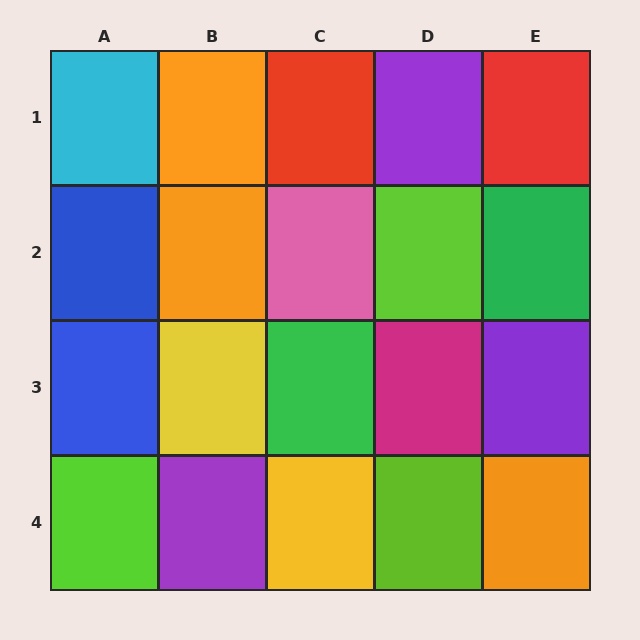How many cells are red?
2 cells are red.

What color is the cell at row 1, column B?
Orange.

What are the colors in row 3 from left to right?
Blue, yellow, green, magenta, purple.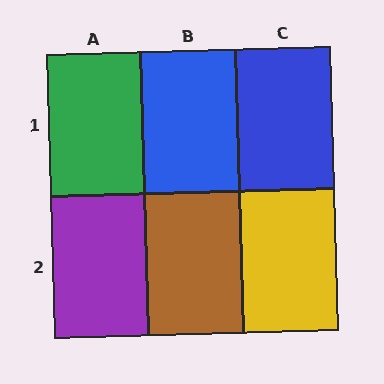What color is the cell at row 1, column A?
Green.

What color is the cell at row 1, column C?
Blue.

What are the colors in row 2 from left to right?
Purple, brown, yellow.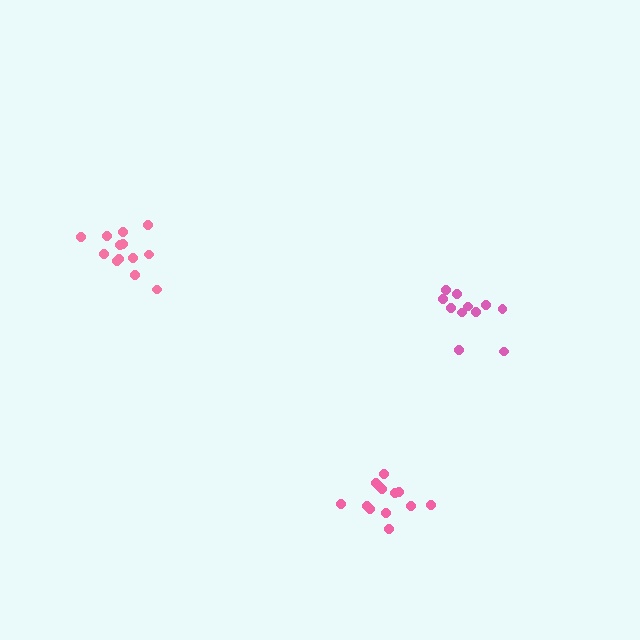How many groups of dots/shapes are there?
There are 3 groups.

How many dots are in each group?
Group 1: 11 dots, Group 2: 13 dots, Group 3: 14 dots (38 total).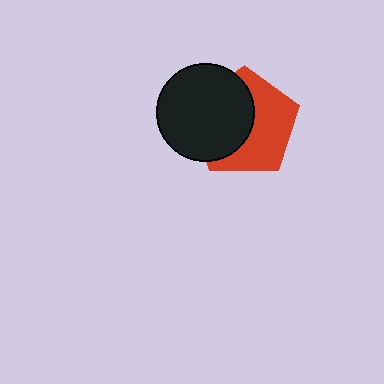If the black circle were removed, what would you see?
You would see the complete red pentagon.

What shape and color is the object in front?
The object in front is a black circle.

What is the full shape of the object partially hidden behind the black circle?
The partially hidden object is a red pentagon.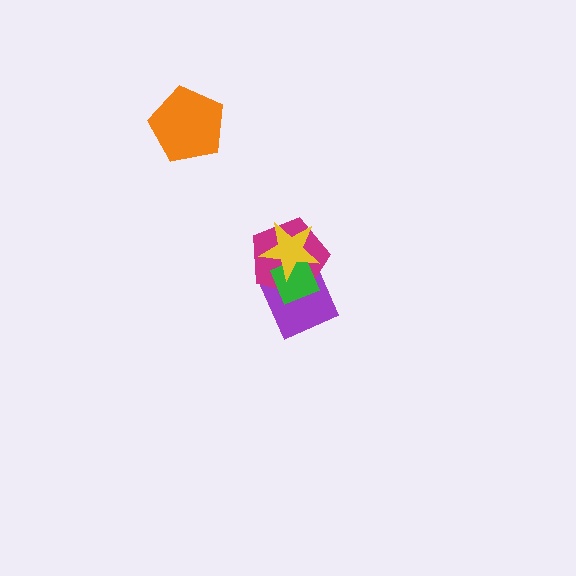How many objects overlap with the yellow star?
3 objects overlap with the yellow star.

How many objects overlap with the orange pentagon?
0 objects overlap with the orange pentagon.